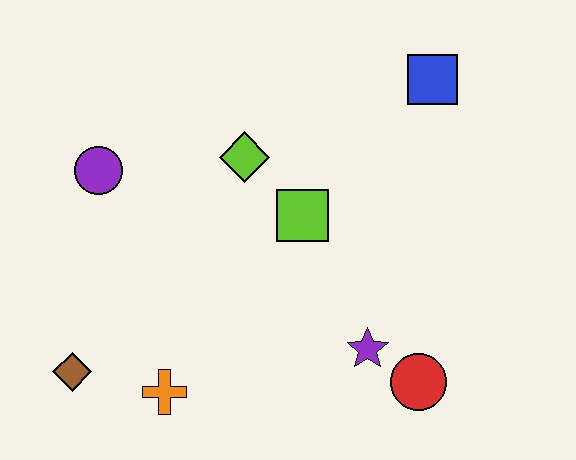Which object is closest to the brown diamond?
The orange cross is closest to the brown diamond.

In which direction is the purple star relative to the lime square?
The purple star is below the lime square.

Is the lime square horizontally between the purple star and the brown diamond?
Yes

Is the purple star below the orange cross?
No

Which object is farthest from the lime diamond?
The red circle is farthest from the lime diamond.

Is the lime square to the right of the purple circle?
Yes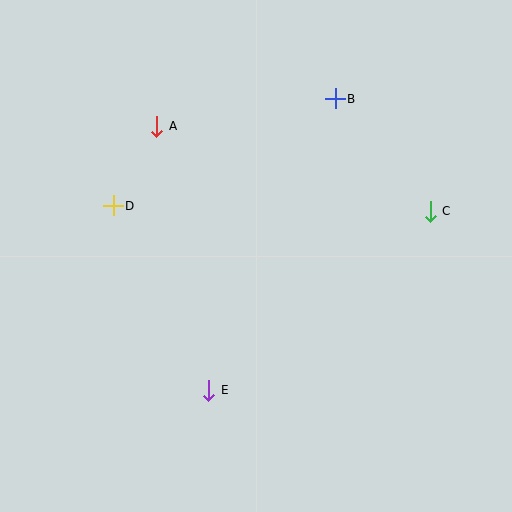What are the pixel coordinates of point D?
Point D is at (113, 206).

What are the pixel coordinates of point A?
Point A is at (157, 126).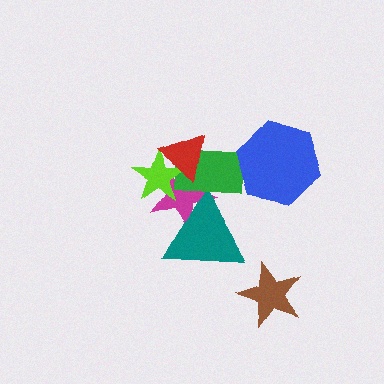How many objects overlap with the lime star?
3 objects overlap with the lime star.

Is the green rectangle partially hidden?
Yes, it is partially covered by another shape.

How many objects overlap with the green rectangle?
4 objects overlap with the green rectangle.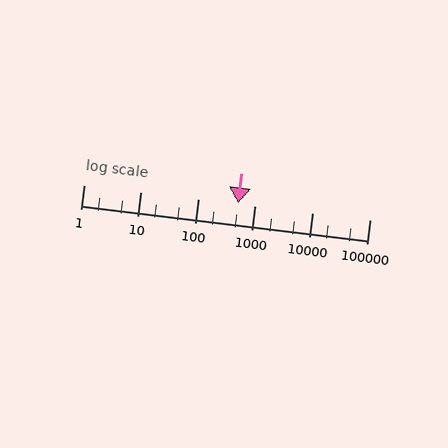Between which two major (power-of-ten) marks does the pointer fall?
The pointer is between 100 and 1000.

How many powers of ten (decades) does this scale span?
The scale spans 5 decades, from 1 to 100000.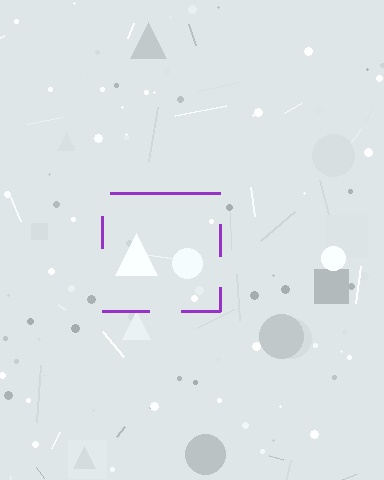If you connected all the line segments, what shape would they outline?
They would outline a square.